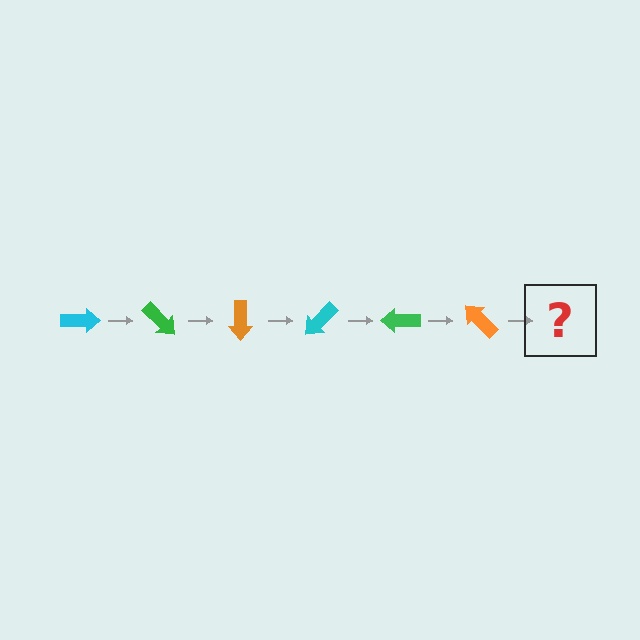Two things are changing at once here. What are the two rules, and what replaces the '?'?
The two rules are that it rotates 45 degrees each step and the color cycles through cyan, green, and orange. The '?' should be a cyan arrow, rotated 270 degrees from the start.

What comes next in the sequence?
The next element should be a cyan arrow, rotated 270 degrees from the start.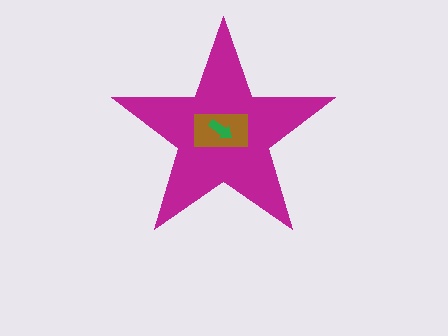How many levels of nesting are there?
3.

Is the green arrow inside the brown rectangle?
Yes.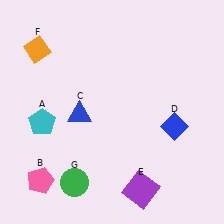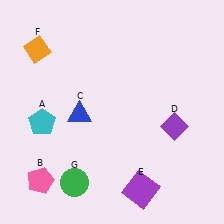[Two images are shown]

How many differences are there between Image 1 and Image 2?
There is 1 difference between the two images.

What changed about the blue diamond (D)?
In Image 1, D is blue. In Image 2, it changed to purple.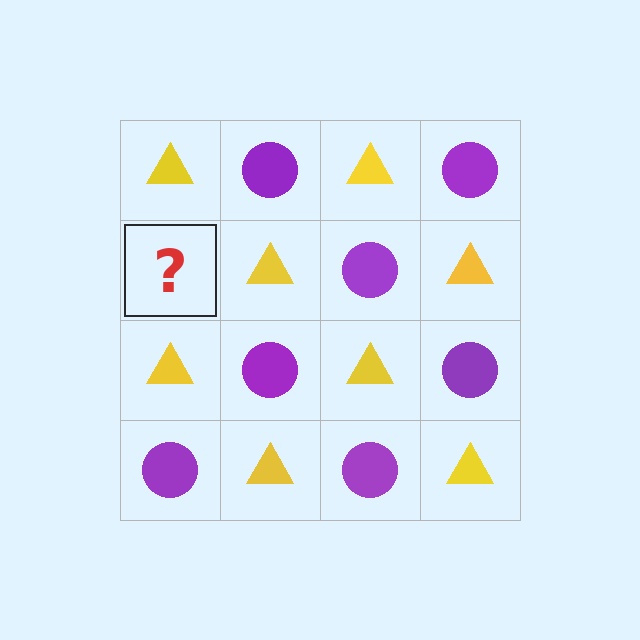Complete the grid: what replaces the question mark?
The question mark should be replaced with a purple circle.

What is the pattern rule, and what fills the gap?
The rule is that it alternates yellow triangle and purple circle in a checkerboard pattern. The gap should be filled with a purple circle.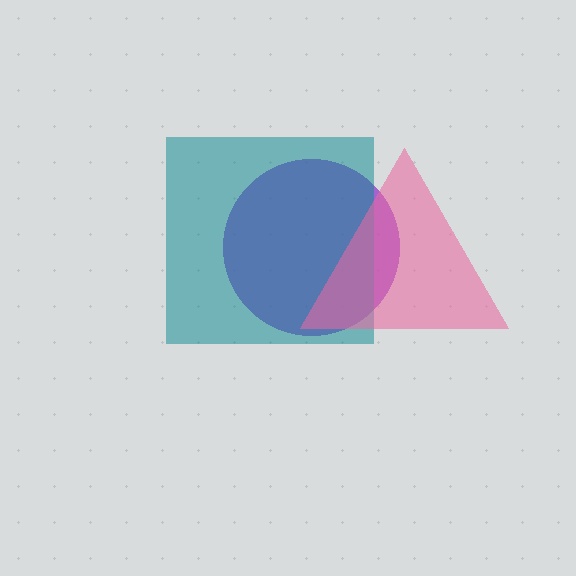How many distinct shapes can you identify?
There are 3 distinct shapes: a purple circle, a teal square, a pink triangle.